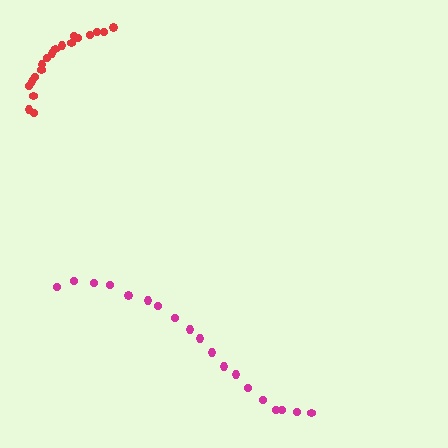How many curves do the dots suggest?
There are 2 distinct paths.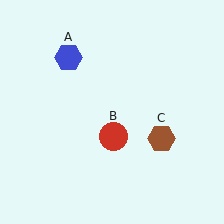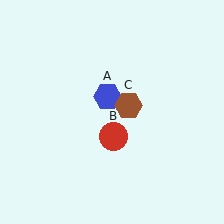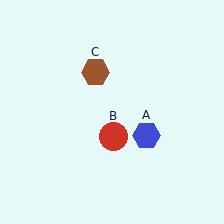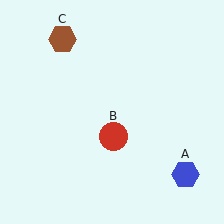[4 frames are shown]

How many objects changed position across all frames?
2 objects changed position: blue hexagon (object A), brown hexagon (object C).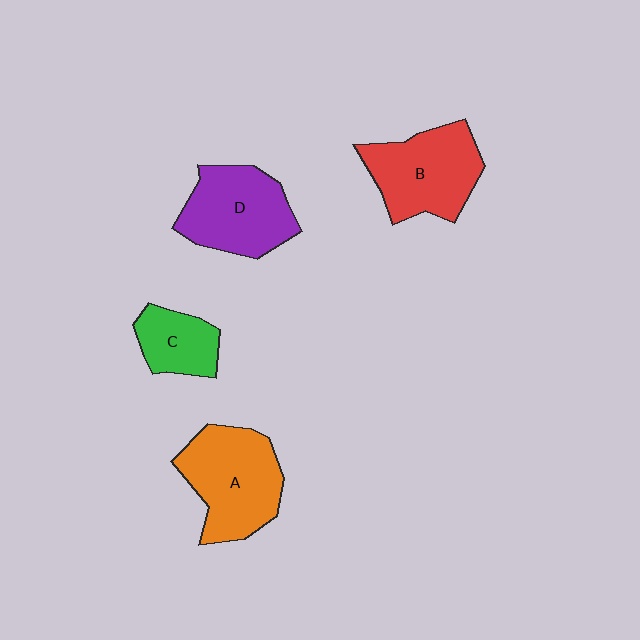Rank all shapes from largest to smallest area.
From largest to smallest: A (orange), B (red), D (purple), C (green).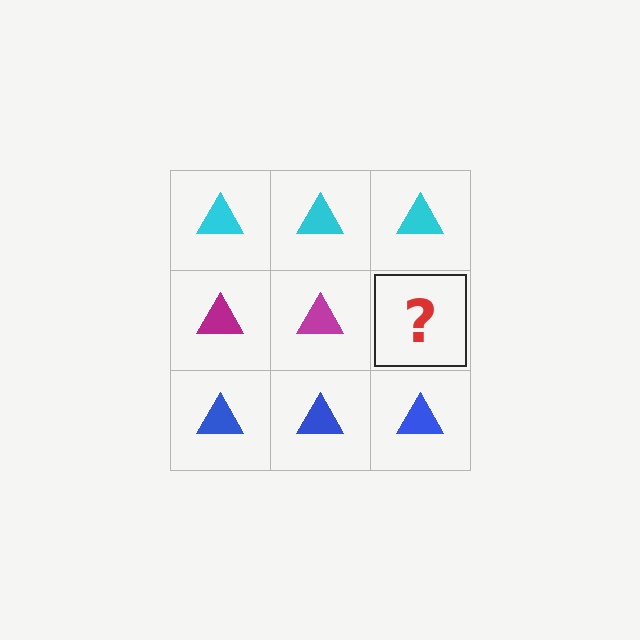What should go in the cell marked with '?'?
The missing cell should contain a magenta triangle.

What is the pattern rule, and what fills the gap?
The rule is that each row has a consistent color. The gap should be filled with a magenta triangle.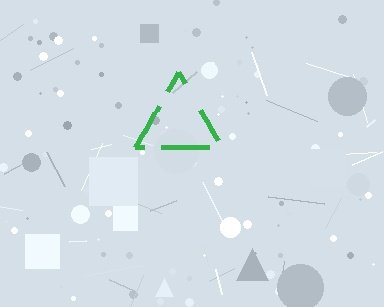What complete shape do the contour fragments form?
The contour fragments form a triangle.